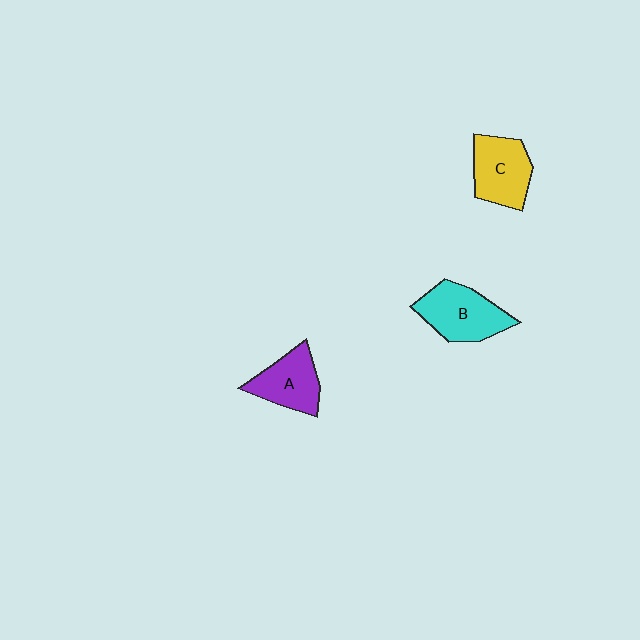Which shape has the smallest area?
Shape A (purple).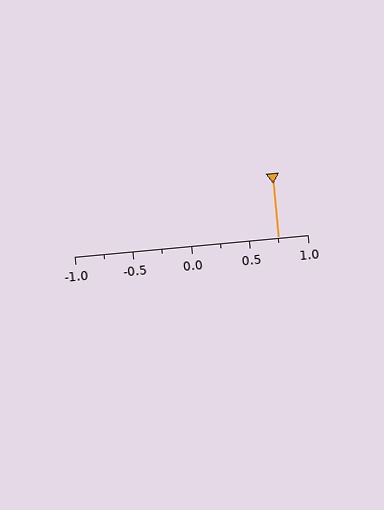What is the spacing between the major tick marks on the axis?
The major ticks are spaced 0.5 apart.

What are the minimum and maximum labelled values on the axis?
The axis runs from -1.0 to 1.0.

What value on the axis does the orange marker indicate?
The marker indicates approximately 0.75.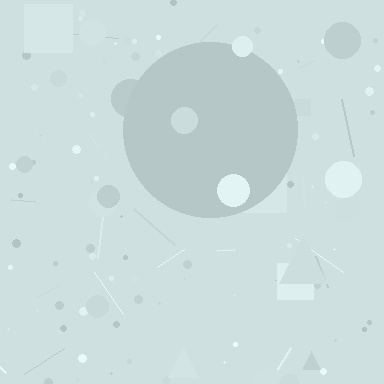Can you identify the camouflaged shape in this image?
The camouflaged shape is a circle.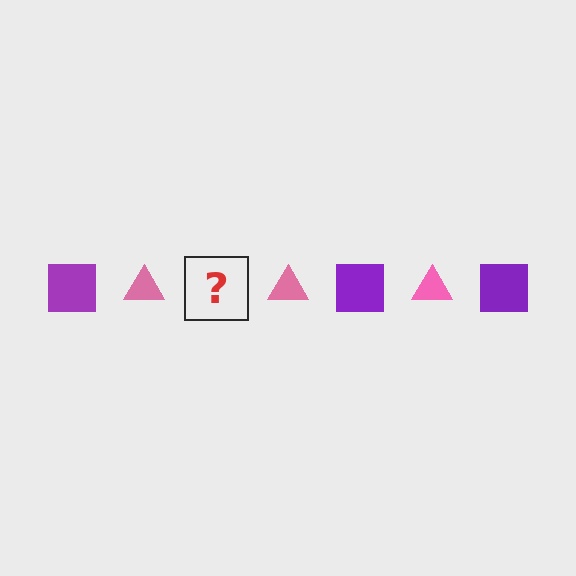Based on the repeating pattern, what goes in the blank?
The blank should be a purple square.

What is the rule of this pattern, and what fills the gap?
The rule is that the pattern alternates between purple square and pink triangle. The gap should be filled with a purple square.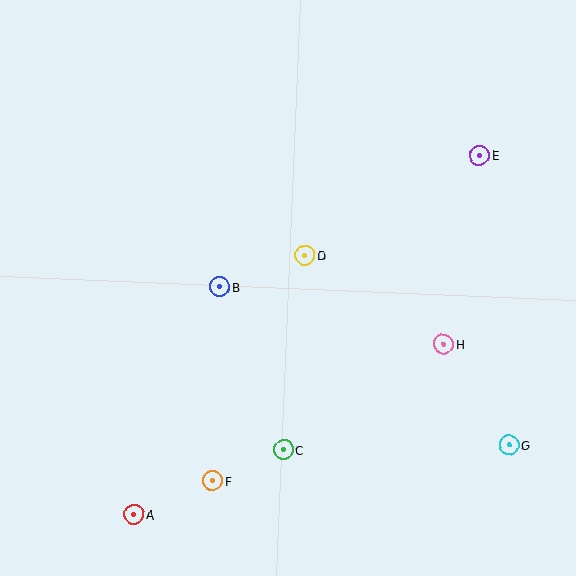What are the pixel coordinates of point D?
Point D is at (305, 255).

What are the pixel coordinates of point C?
Point C is at (283, 450).